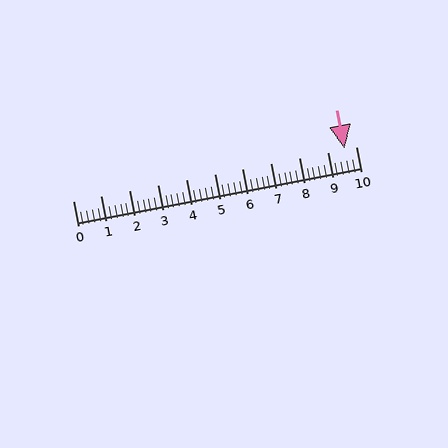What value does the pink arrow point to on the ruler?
The pink arrow points to approximately 9.6.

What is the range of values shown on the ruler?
The ruler shows values from 0 to 10.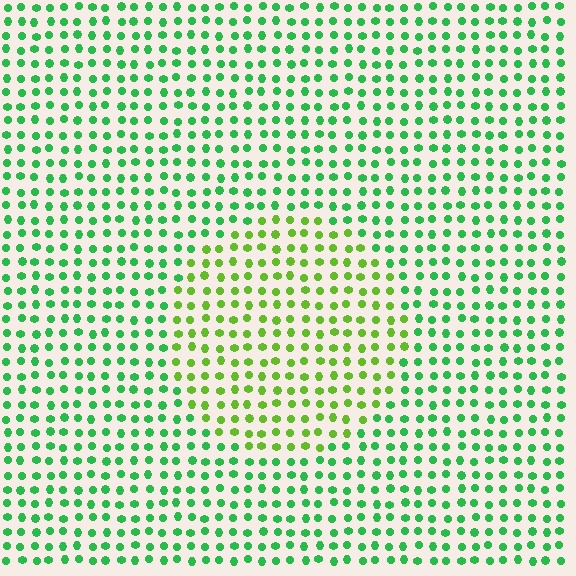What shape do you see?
I see a circle.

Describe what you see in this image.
The image is filled with small green elements in a uniform arrangement. A circle-shaped region is visible where the elements are tinted to a slightly different hue, forming a subtle color boundary.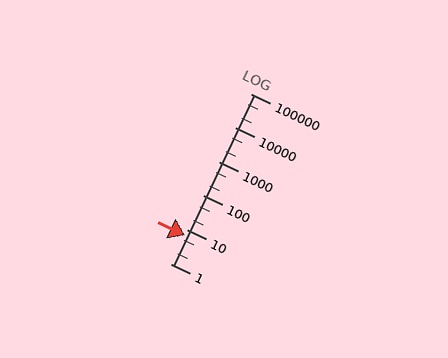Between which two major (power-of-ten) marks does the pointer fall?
The pointer is between 1 and 10.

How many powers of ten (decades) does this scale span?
The scale spans 5 decades, from 1 to 100000.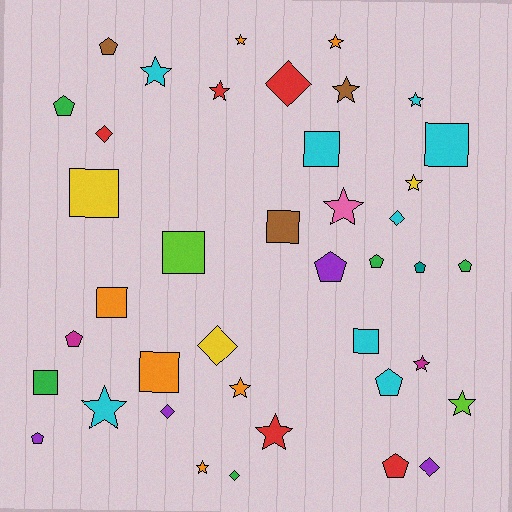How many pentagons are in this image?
There are 10 pentagons.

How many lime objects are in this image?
There are 2 lime objects.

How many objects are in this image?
There are 40 objects.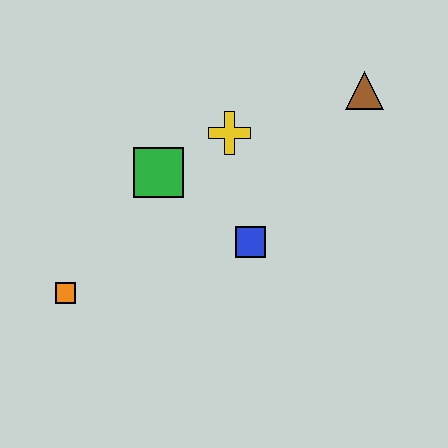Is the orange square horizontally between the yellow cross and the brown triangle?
No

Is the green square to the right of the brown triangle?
No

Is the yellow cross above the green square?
Yes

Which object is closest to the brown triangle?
The yellow cross is closest to the brown triangle.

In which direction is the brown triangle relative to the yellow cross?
The brown triangle is to the right of the yellow cross.